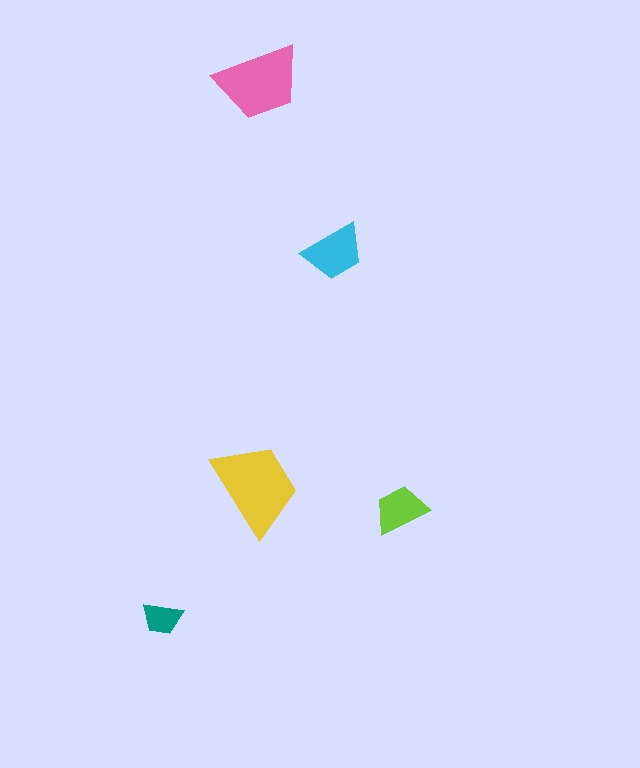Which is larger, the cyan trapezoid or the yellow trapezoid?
The yellow one.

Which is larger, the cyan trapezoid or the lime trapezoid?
The cyan one.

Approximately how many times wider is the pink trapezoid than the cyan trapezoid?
About 1.5 times wider.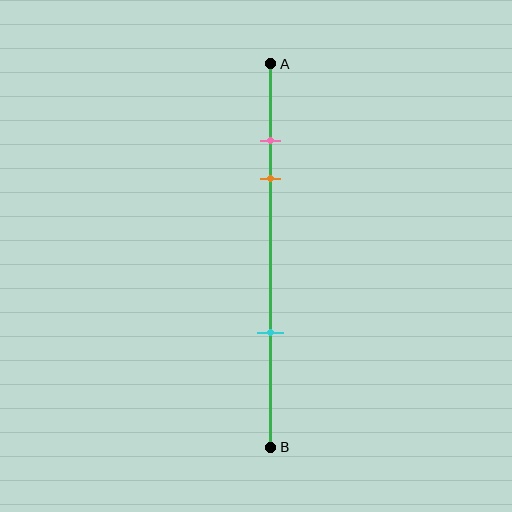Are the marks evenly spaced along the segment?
No, the marks are not evenly spaced.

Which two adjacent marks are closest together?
The pink and orange marks are the closest adjacent pair.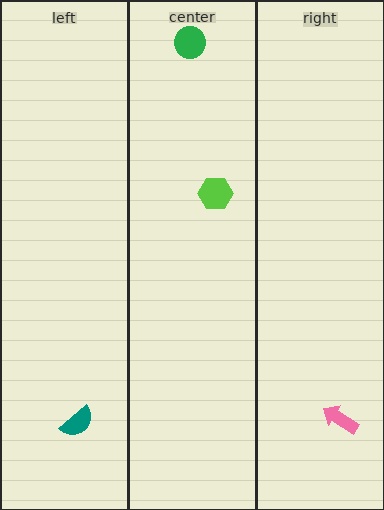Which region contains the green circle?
The center region.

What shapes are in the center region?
The green circle, the lime hexagon.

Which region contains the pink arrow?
The right region.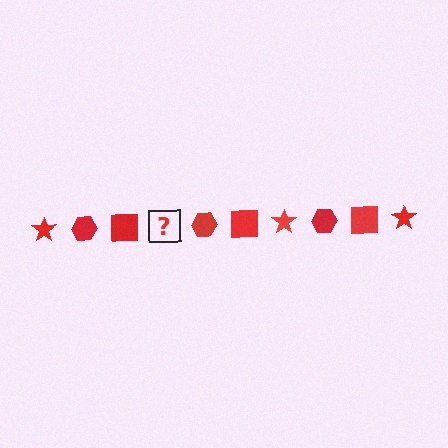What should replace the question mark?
The question mark should be replaced with a red star.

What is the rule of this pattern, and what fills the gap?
The rule is that the pattern cycles through star, hexagon, square shapes in red. The gap should be filled with a red star.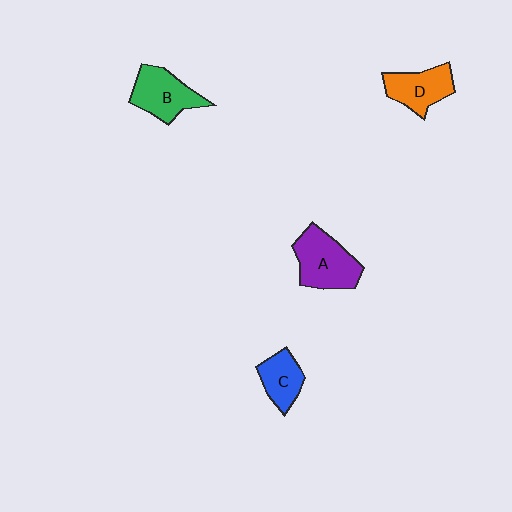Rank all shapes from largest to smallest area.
From largest to smallest: A (purple), B (green), D (orange), C (blue).